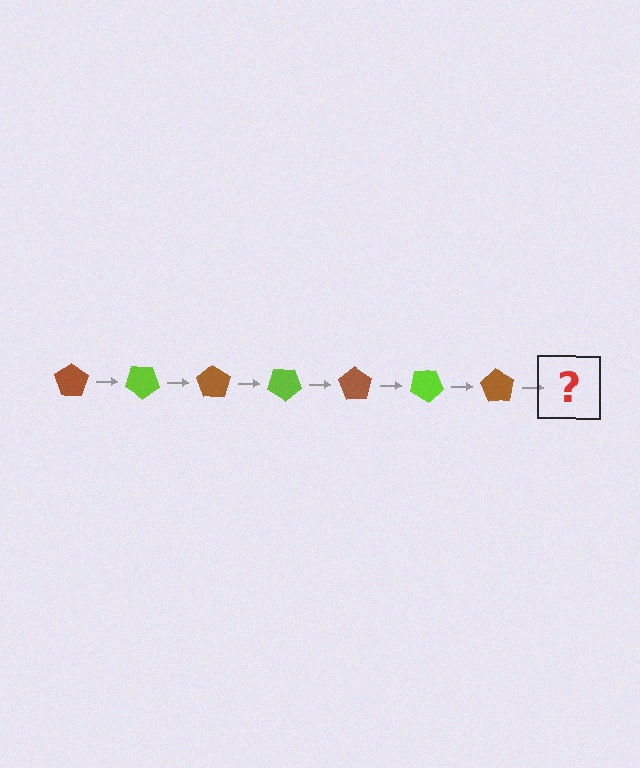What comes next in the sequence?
The next element should be a lime pentagon, rotated 245 degrees from the start.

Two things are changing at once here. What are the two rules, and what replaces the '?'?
The two rules are that it rotates 35 degrees each step and the color cycles through brown and lime. The '?' should be a lime pentagon, rotated 245 degrees from the start.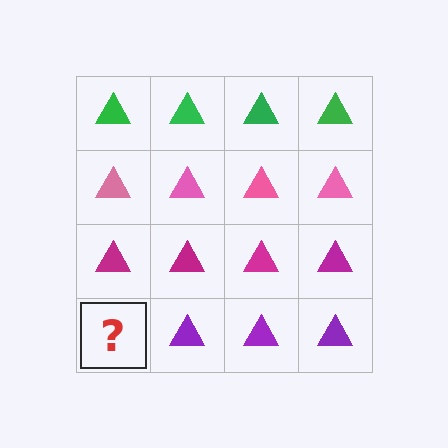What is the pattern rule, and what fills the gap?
The rule is that each row has a consistent color. The gap should be filled with a purple triangle.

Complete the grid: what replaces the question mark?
The question mark should be replaced with a purple triangle.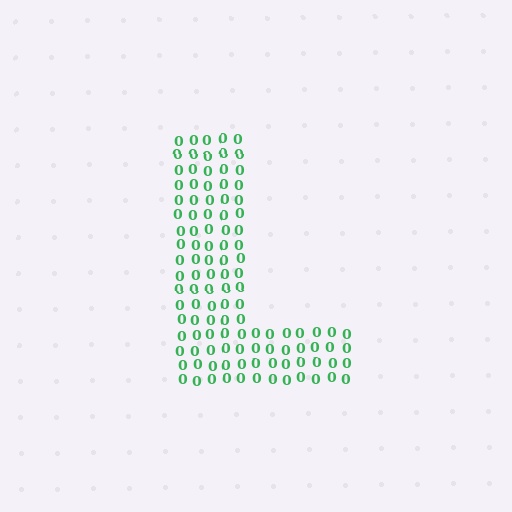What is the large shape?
The large shape is the letter L.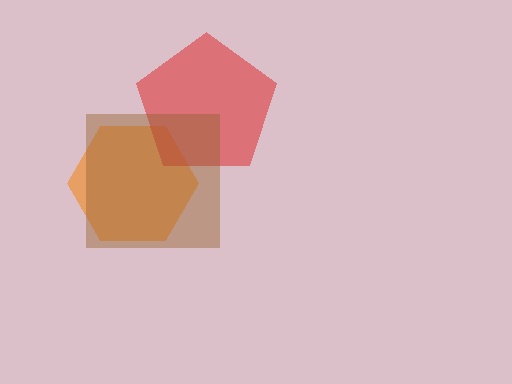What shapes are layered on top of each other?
The layered shapes are: an orange hexagon, a red pentagon, a brown square.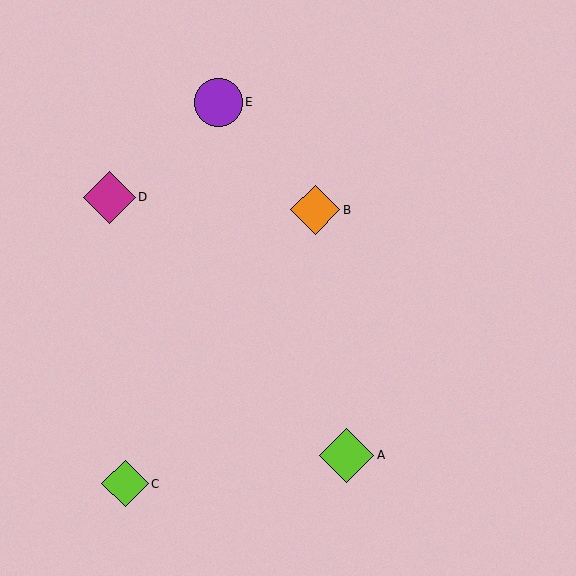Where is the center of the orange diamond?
The center of the orange diamond is at (315, 210).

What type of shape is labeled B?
Shape B is an orange diamond.